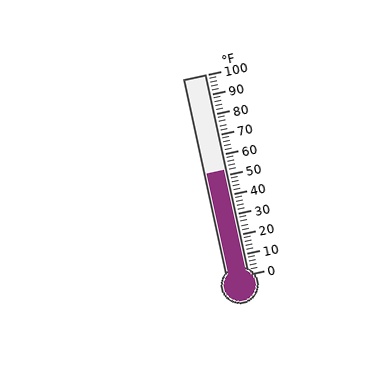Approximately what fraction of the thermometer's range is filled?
The thermometer is filled to approximately 50% of its range.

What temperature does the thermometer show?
The thermometer shows approximately 52°F.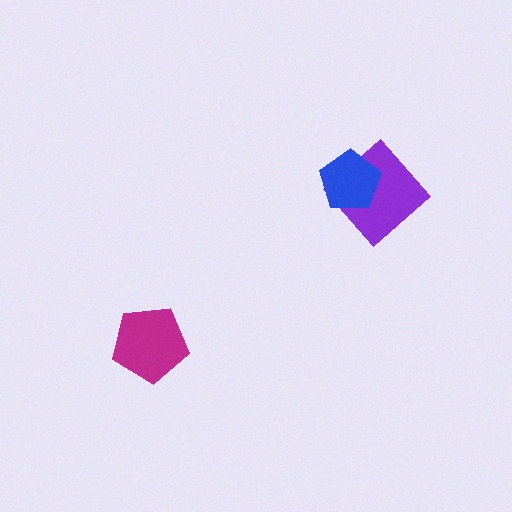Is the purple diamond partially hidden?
Yes, it is partially covered by another shape.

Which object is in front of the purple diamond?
The blue pentagon is in front of the purple diamond.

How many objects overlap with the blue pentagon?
1 object overlaps with the blue pentagon.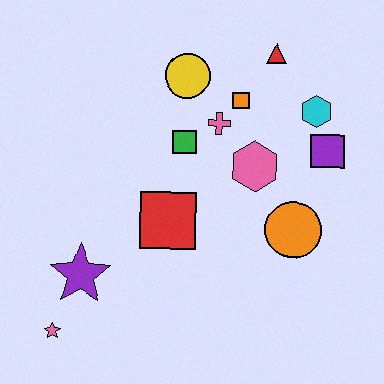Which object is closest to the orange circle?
The pink hexagon is closest to the orange circle.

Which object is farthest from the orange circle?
The pink star is farthest from the orange circle.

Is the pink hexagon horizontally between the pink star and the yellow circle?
No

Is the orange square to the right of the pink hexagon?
No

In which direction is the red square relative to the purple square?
The red square is to the left of the purple square.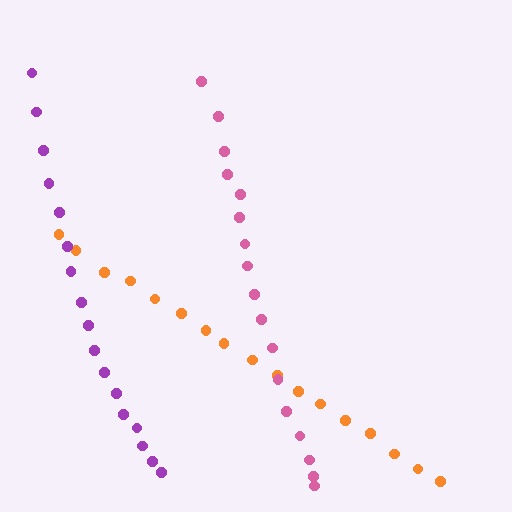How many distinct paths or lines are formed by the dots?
There are 3 distinct paths.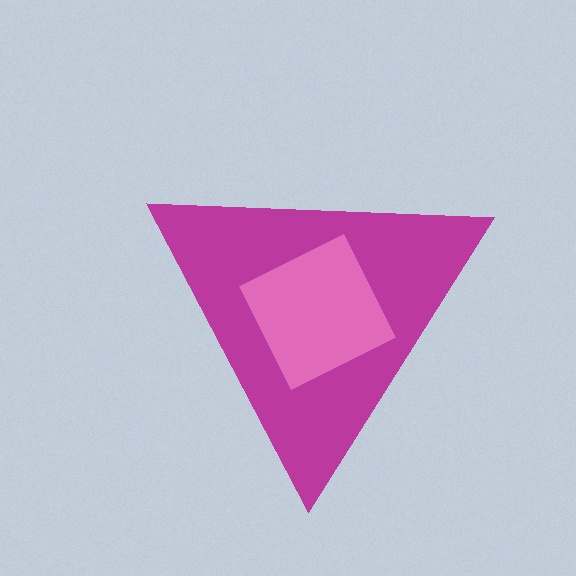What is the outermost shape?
The magenta triangle.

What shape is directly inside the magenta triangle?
The pink square.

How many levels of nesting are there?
2.